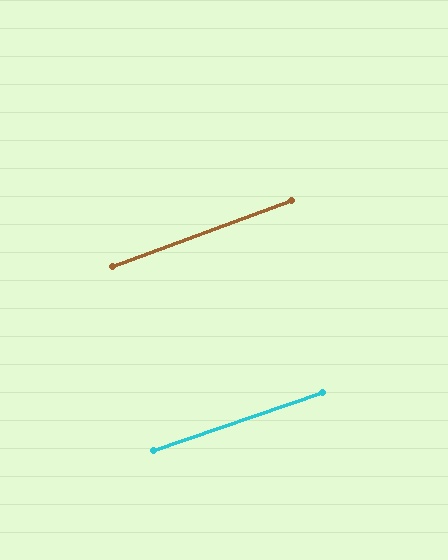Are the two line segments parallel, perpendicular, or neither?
Parallel — their directions differ by only 1.2°.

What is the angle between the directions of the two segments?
Approximately 1 degree.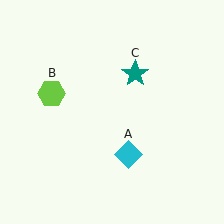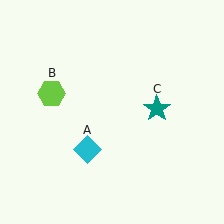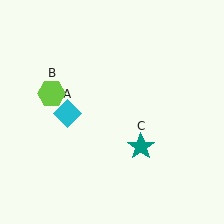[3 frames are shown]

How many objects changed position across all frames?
2 objects changed position: cyan diamond (object A), teal star (object C).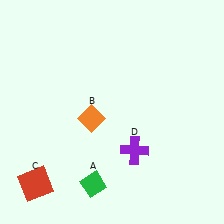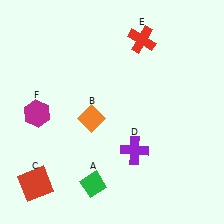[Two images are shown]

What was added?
A red cross (E), a magenta hexagon (F) were added in Image 2.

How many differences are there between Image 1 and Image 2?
There are 2 differences between the two images.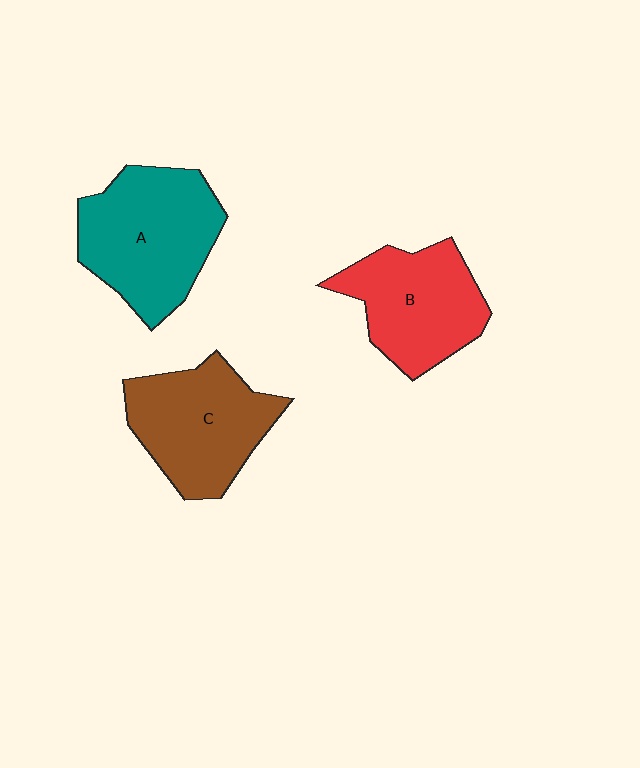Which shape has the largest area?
Shape A (teal).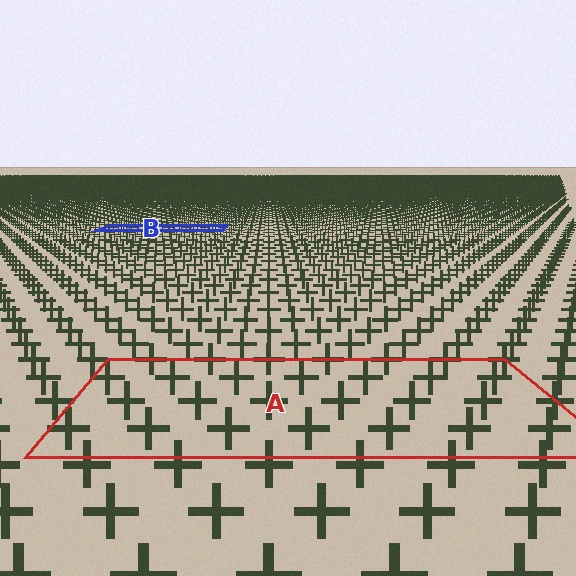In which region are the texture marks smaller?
The texture marks are smaller in region B, because it is farther away.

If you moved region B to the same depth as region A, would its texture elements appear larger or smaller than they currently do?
They would appear larger. At a closer depth, the same texture elements are projected at a bigger on-screen size.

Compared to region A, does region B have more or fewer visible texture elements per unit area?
Region B has more texture elements per unit area — they are packed more densely because it is farther away.